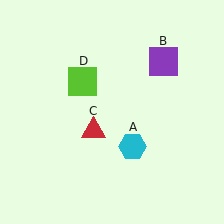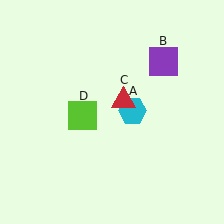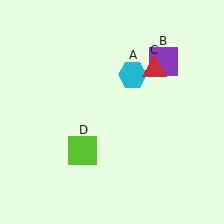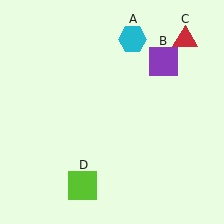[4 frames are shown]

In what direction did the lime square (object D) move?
The lime square (object D) moved down.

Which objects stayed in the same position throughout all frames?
Purple square (object B) remained stationary.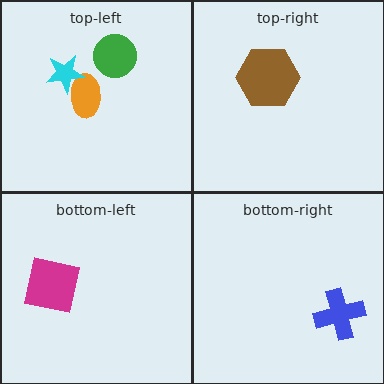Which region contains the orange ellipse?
The top-left region.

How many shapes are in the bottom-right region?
1.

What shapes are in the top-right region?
The brown hexagon.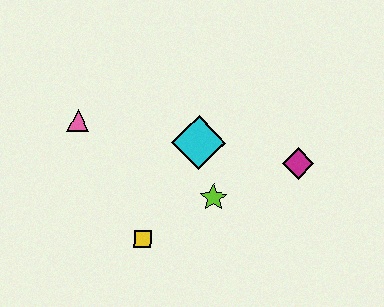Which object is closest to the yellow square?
The lime star is closest to the yellow square.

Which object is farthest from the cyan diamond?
The pink triangle is farthest from the cyan diamond.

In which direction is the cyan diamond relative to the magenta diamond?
The cyan diamond is to the left of the magenta diamond.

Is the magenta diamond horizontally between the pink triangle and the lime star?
No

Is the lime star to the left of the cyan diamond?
No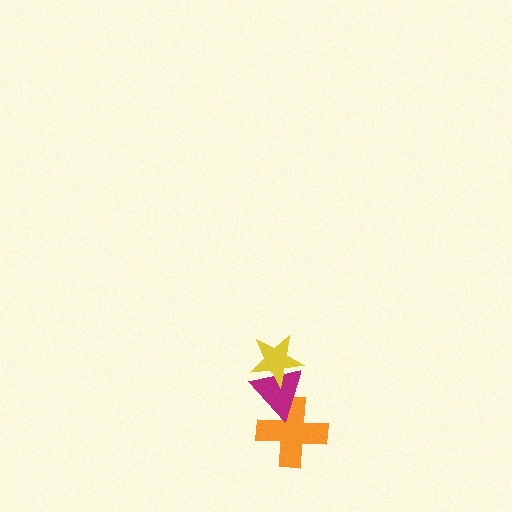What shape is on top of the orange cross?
The magenta triangle is on top of the orange cross.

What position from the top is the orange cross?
The orange cross is 3rd from the top.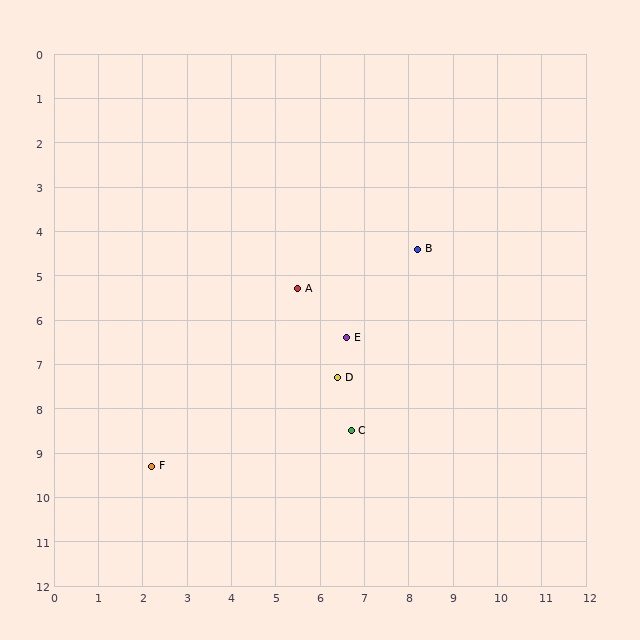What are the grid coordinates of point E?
Point E is at approximately (6.6, 6.4).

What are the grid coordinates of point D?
Point D is at approximately (6.4, 7.3).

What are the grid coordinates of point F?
Point F is at approximately (2.2, 9.3).